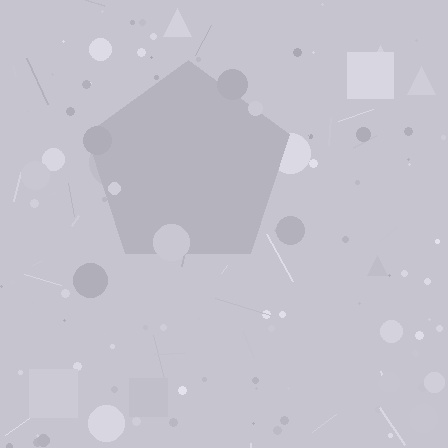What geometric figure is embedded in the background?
A pentagon is embedded in the background.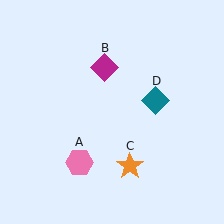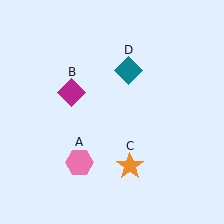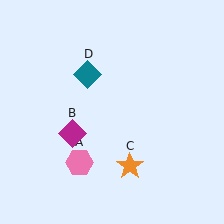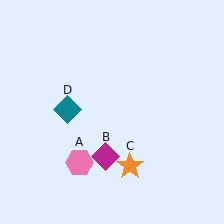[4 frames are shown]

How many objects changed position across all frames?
2 objects changed position: magenta diamond (object B), teal diamond (object D).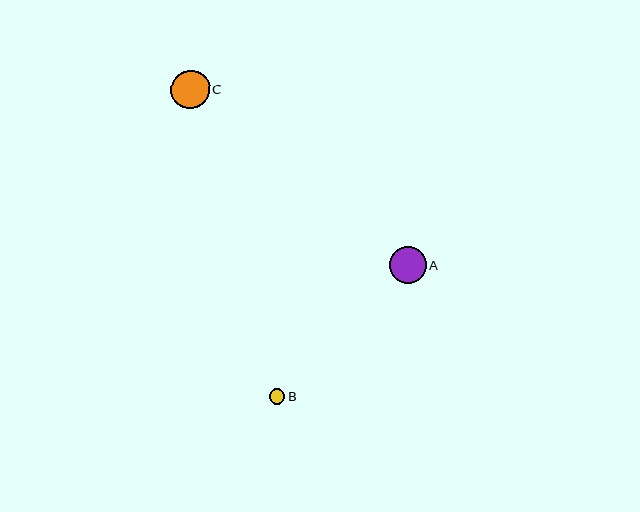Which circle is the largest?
Circle C is the largest with a size of approximately 38 pixels.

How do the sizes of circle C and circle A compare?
Circle C and circle A are approximately the same size.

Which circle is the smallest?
Circle B is the smallest with a size of approximately 15 pixels.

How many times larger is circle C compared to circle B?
Circle C is approximately 2.5 times the size of circle B.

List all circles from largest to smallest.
From largest to smallest: C, A, B.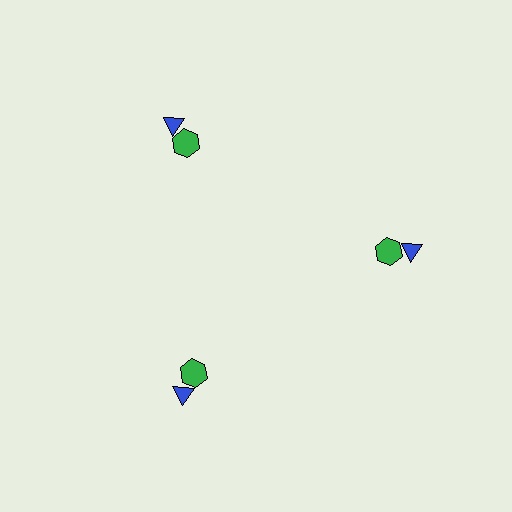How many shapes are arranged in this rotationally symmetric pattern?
There are 6 shapes, arranged in 3 groups of 2.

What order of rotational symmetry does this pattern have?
This pattern has 3-fold rotational symmetry.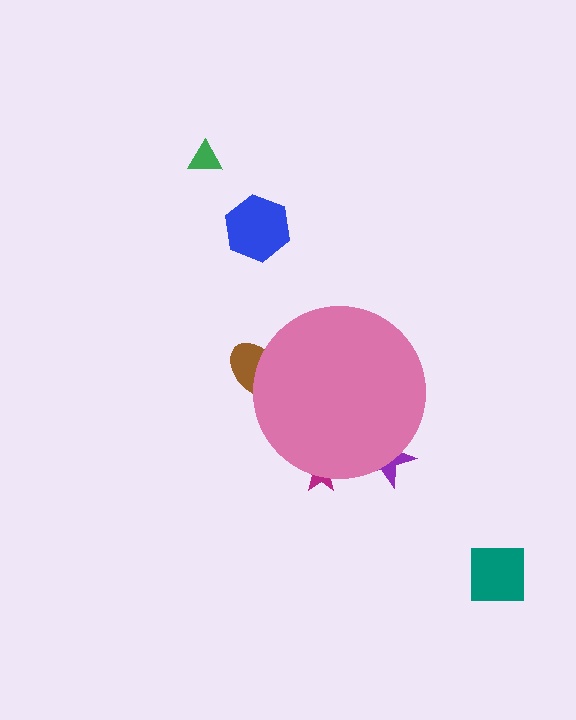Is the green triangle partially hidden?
No, the green triangle is fully visible.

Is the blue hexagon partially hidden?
No, the blue hexagon is fully visible.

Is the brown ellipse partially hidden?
Yes, the brown ellipse is partially hidden behind the pink circle.